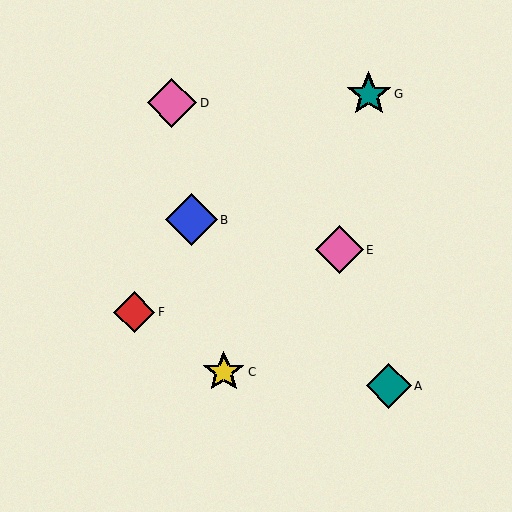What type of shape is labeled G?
Shape G is a teal star.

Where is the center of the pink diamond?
The center of the pink diamond is at (340, 250).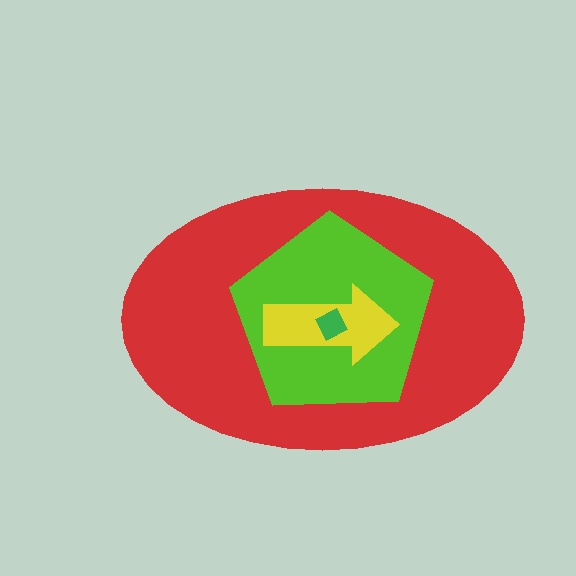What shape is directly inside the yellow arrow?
The green diamond.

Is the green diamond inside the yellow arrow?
Yes.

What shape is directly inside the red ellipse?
The lime pentagon.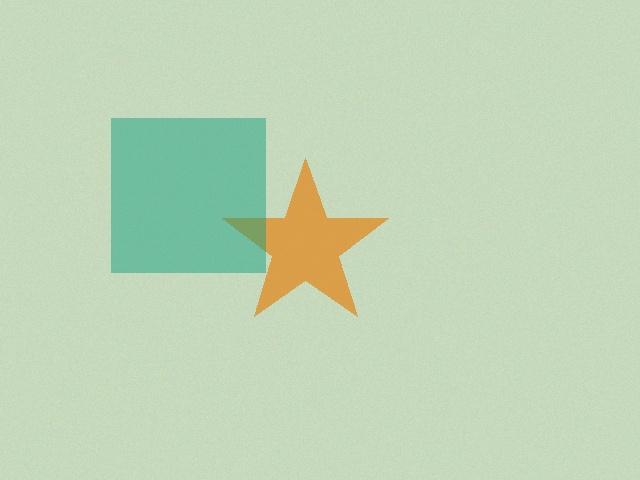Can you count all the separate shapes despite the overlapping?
Yes, there are 2 separate shapes.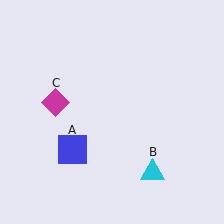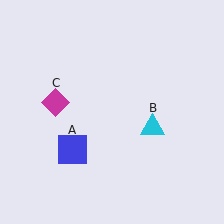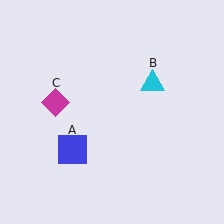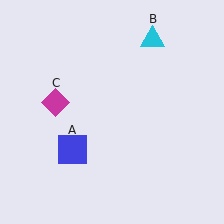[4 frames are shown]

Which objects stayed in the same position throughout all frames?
Blue square (object A) and magenta diamond (object C) remained stationary.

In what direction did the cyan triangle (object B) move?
The cyan triangle (object B) moved up.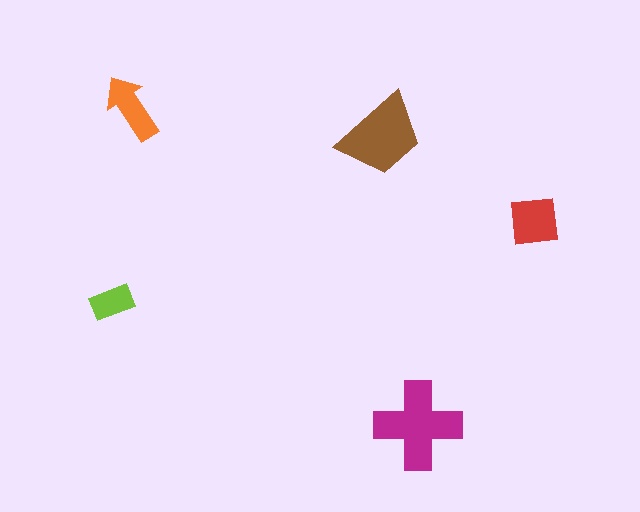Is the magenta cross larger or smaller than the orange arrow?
Larger.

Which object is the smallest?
The lime rectangle.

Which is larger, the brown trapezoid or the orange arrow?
The brown trapezoid.